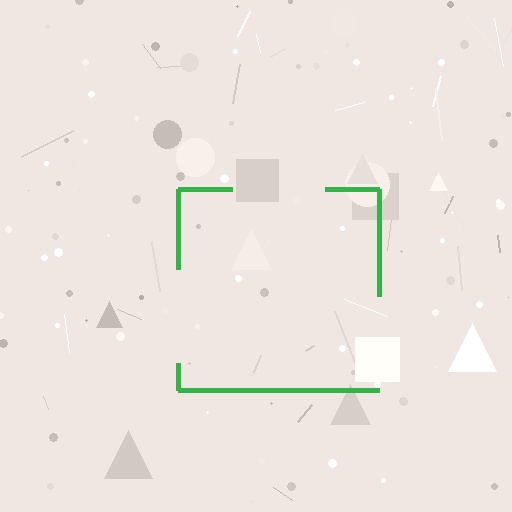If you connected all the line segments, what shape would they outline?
They would outline a square.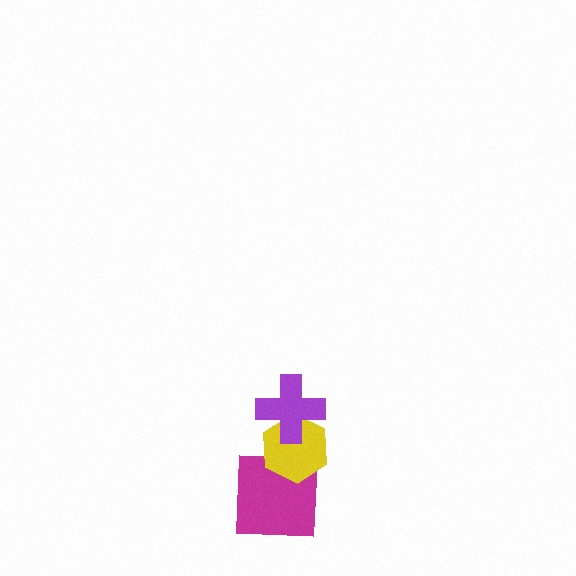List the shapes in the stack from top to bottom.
From top to bottom: the purple cross, the yellow hexagon, the magenta square.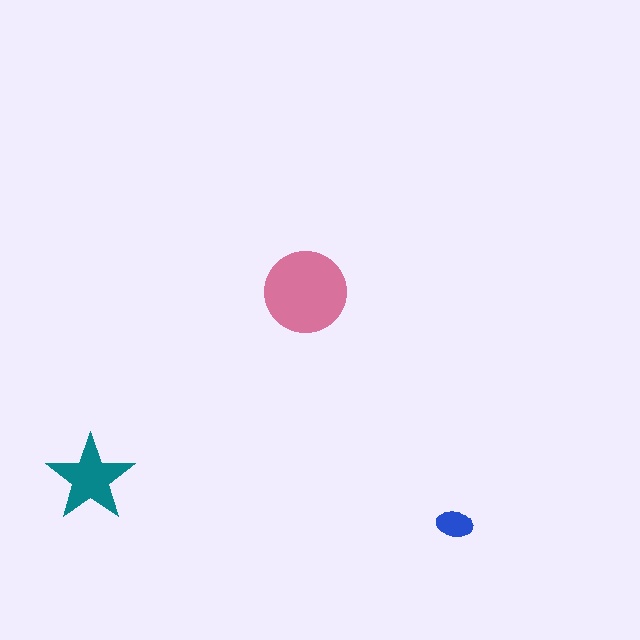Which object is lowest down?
The blue ellipse is bottommost.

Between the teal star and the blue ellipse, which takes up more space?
The teal star.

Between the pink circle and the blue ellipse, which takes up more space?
The pink circle.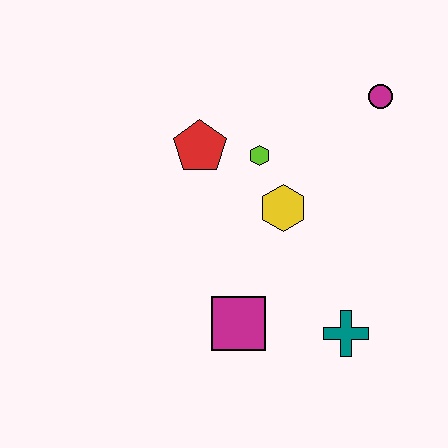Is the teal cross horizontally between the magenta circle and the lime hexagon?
Yes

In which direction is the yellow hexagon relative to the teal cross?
The yellow hexagon is above the teal cross.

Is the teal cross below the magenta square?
Yes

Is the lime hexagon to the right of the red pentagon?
Yes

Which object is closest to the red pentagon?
The lime hexagon is closest to the red pentagon.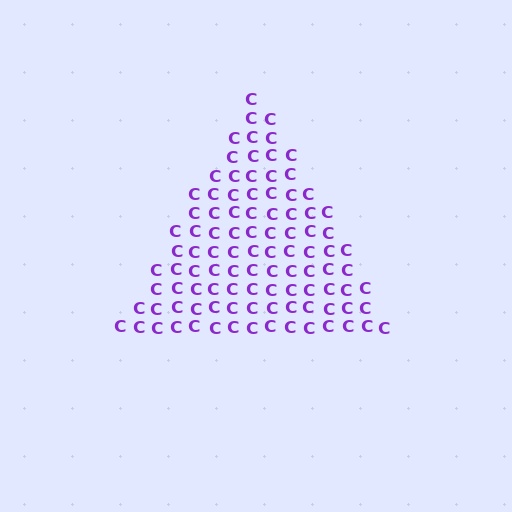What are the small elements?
The small elements are letter C's.